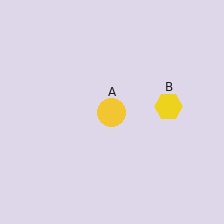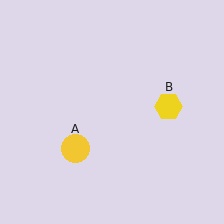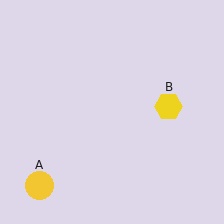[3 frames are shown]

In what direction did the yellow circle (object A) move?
The yellow circle (object A) moved down and to the left.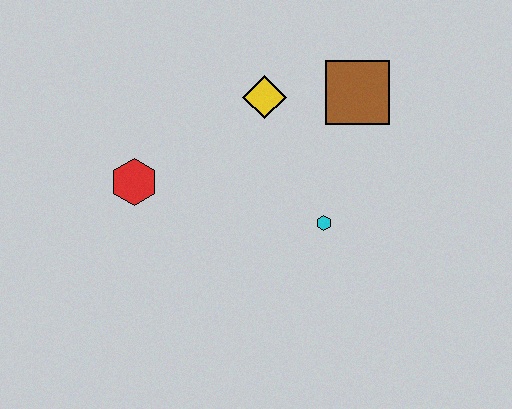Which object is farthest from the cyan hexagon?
The red hexagon is farthest from the cyan hexagon.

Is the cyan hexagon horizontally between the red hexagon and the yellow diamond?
No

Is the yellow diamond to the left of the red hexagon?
No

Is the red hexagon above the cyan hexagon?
Yes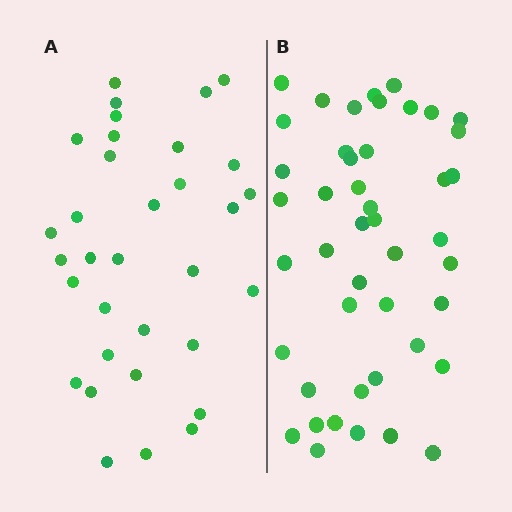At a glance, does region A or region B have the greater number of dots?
Region B (the right region) has more dots.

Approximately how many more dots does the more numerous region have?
Region B has roughly 12 or so more dots than region A.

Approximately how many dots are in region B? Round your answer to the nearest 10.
About 40 dots. (The exact count is 45, which rounds to 40.)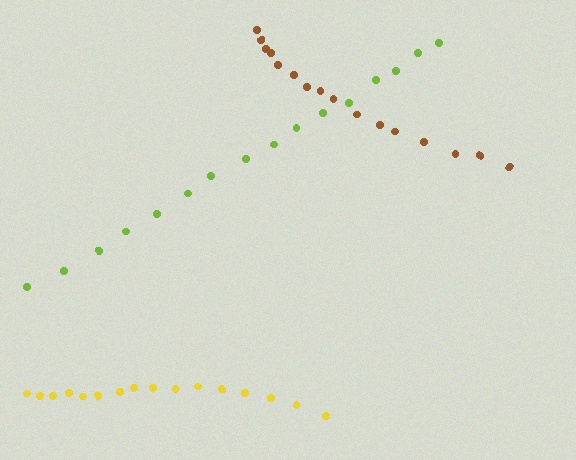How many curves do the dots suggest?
There are 3 distinct paths.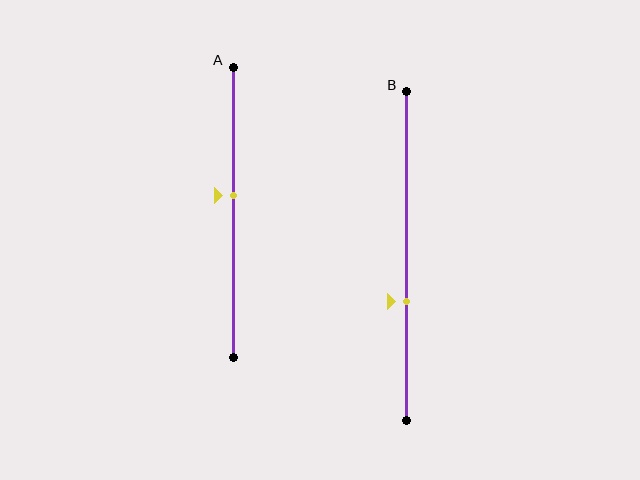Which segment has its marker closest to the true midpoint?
Segment A has its marker closest to the true midpoint.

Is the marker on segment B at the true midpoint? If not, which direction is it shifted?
No, the marker on segment B is shifted downward by about 14% of the segment length.